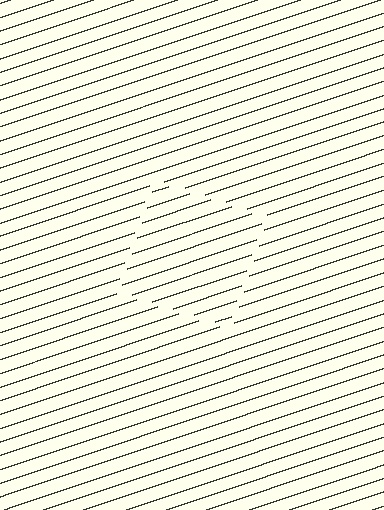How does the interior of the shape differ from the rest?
The interior of the shape contains the same grating, shifted by half a period — the contour is defined by the phase discontinuity where line-ends from the inner and outer gratings abut.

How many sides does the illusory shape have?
4 sides — the line-ends trace a square.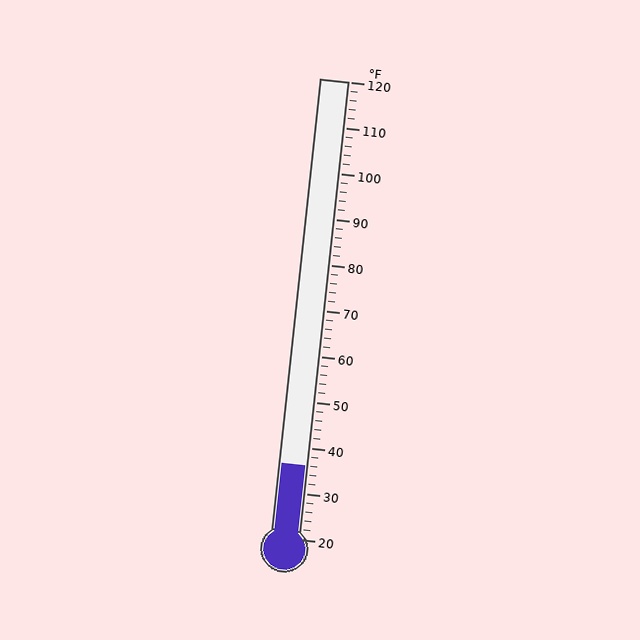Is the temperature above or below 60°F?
The temperature is below 60°F.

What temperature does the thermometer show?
The thermometer shows approximately 36°F.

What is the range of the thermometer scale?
The thermometer scale ranges from 20°F to 120°F.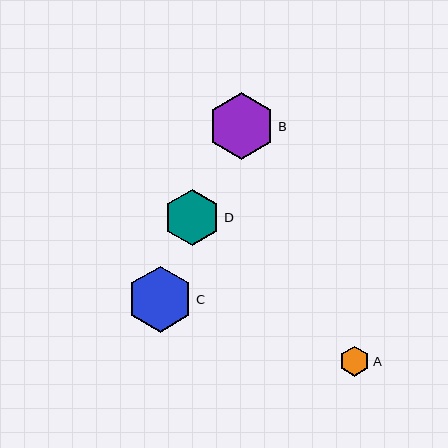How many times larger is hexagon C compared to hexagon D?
Hexagon C is approximately 1.2 times the size of hexagon D.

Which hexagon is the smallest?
Hexagon A is the smallest with a size of approximately 30 pixels.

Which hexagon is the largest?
Hexagon B is the largest with a size of approximately 67 pixels.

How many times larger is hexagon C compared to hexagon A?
Hexagon C is approximately 2.2 times the size of hexagon A.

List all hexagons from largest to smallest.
From largest to smallest: B, C, D, A.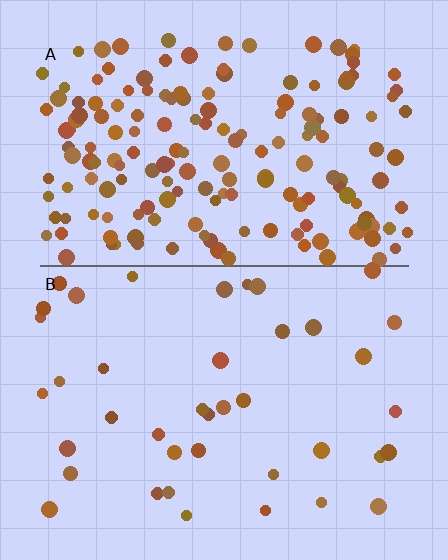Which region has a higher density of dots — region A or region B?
A (the top).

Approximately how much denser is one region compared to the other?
Approximately 4.3× — region A over region B.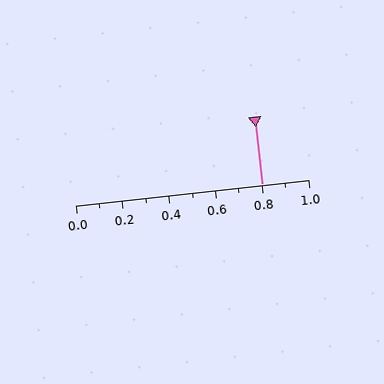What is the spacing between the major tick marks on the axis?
The major ticks are spaced 0.2 apart.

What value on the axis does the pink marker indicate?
The marker indicates approximately 0.8.